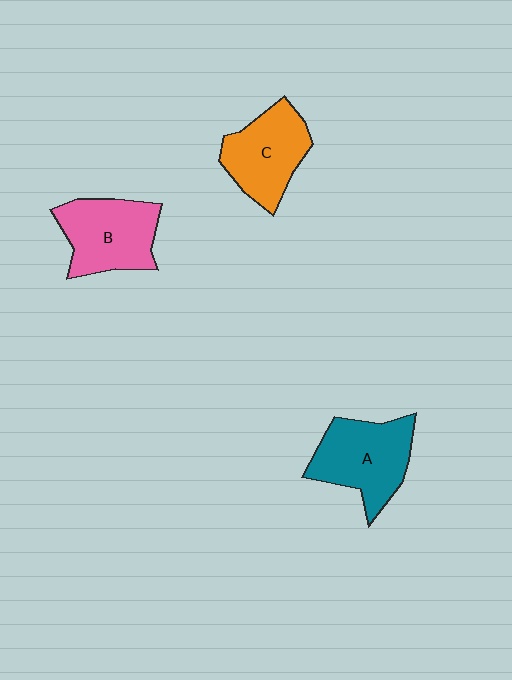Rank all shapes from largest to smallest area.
From largest to smallest: A (teal), B (pink), C (orange).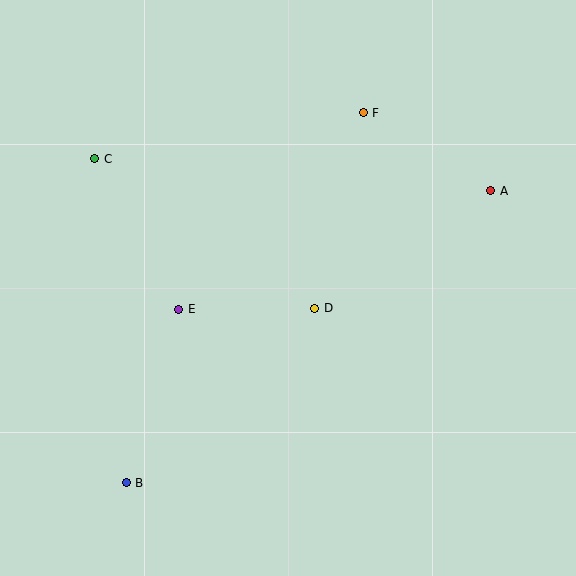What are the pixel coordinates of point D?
Point D is at (315, 308).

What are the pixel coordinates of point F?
Point F is at (363, 113).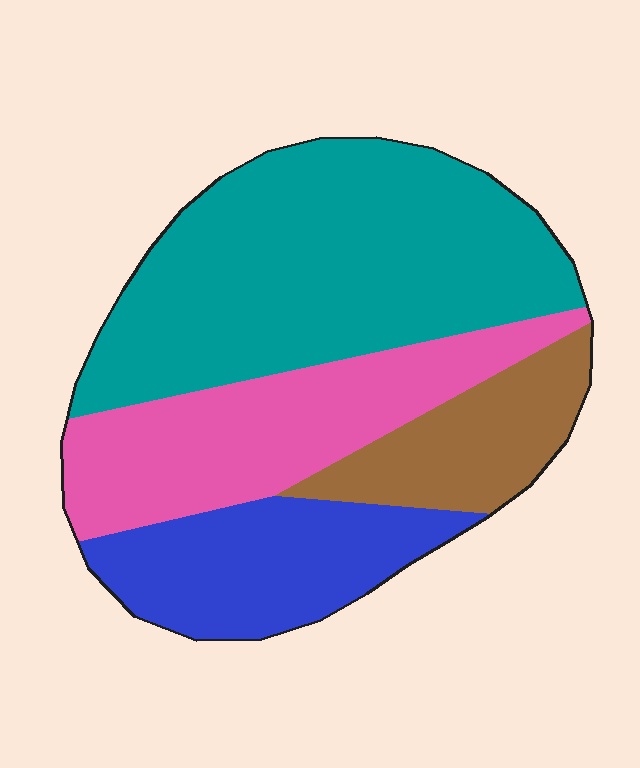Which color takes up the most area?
Teal, at roughly 45%.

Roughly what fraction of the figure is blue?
Blue covers around 20% of the figure.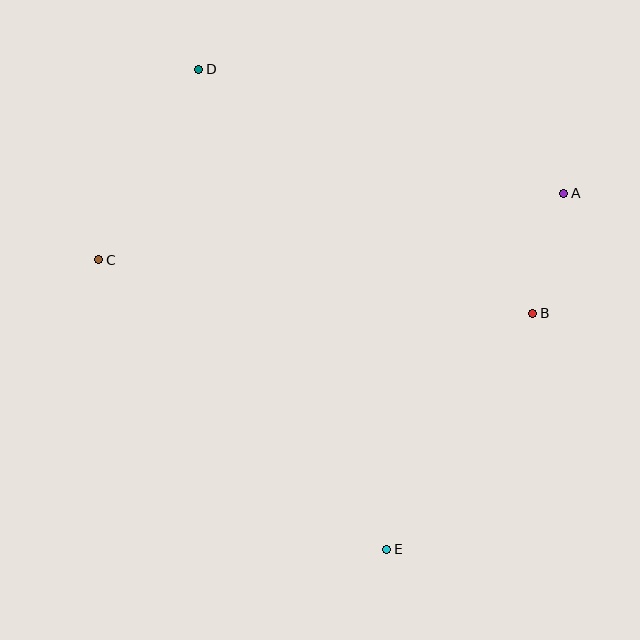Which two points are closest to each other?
Points A and B are closest to each other.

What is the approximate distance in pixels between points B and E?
The distance between B and E is approximately 277 pixels.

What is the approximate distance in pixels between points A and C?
The distance between A and C is approximately 470 pixels.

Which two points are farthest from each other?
Points D and E are farthest from each other.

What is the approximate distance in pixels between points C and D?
The distance between C and D is approximately 216 pixels.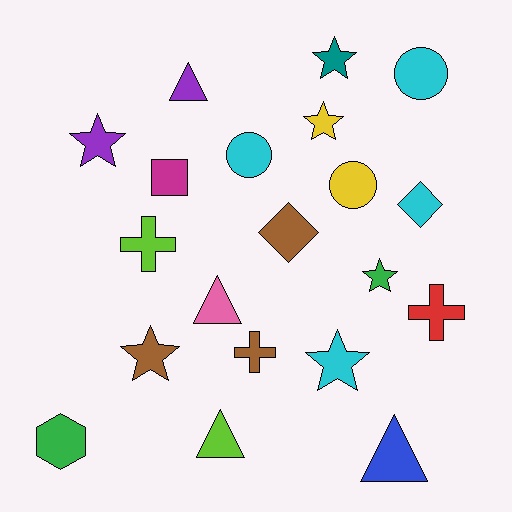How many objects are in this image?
There are 20 objects.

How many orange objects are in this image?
There are no orange objects.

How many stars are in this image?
There are 6 stars.